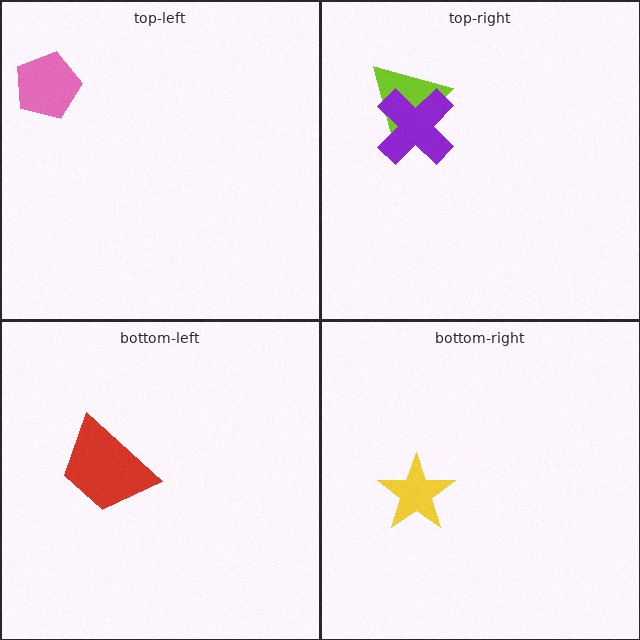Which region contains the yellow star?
The bottom-right region.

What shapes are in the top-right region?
The lime triangle, the purple cross.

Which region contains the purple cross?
The top-right region.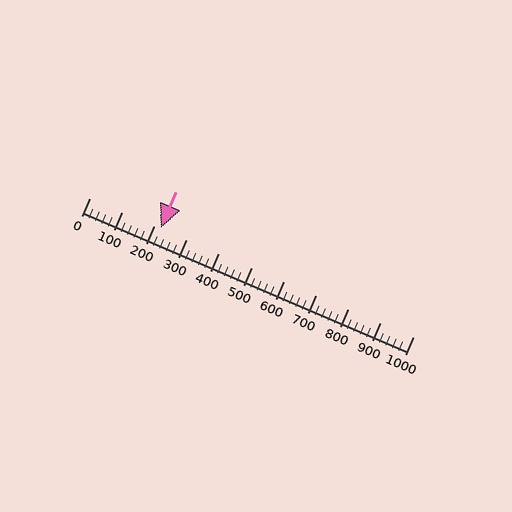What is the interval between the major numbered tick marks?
The major tick marks are spaced 100 units apart.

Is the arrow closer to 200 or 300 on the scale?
The arrow is closer to 200.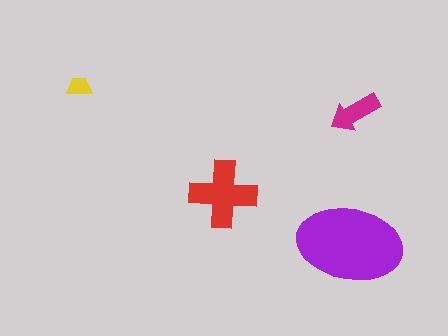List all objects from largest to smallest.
The purple ellipse, the red cross, the magenta arrow, the yellow trapezoid.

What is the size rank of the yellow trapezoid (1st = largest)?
4th.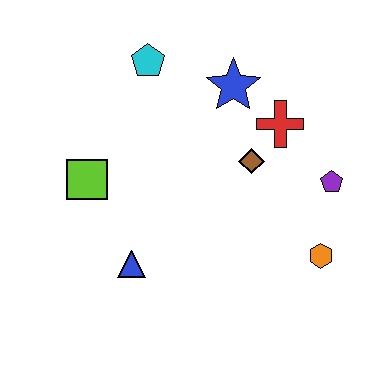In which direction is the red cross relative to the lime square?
The red cross is to the right of the lime square.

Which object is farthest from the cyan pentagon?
The orange hexagon is farthest from the cyan pentagon.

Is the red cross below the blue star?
Yes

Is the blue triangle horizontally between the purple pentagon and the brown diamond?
No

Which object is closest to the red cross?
The brown diamond is closest to the red cross.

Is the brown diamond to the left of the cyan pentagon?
No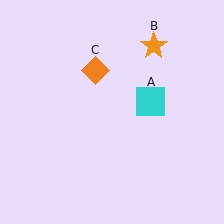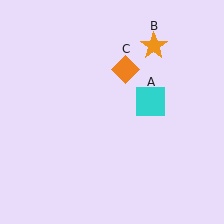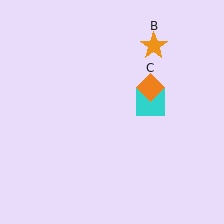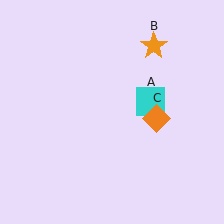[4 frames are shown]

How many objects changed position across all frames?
1 object changed position: orange diamond (object C).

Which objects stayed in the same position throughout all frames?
Cyan square (object A) and orange star (object B) remained stationary.